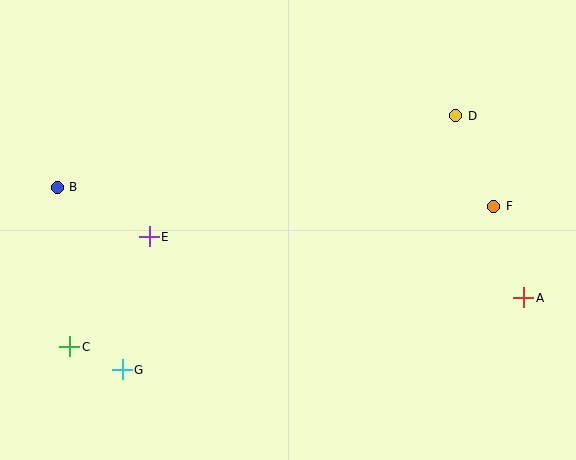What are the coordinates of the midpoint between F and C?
The midpoint between F and C is at (282, 277).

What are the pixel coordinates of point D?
Point D is at (456, 116).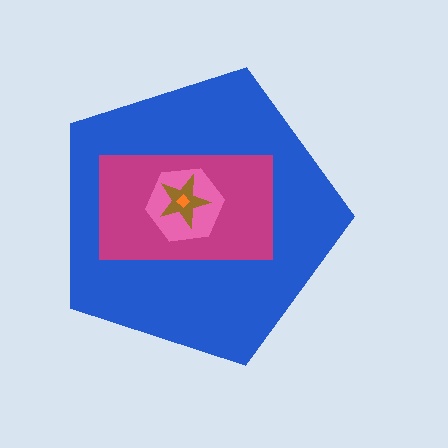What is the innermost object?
The orange diamond.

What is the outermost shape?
The blue pentagon.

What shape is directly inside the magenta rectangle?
The pink hexagon.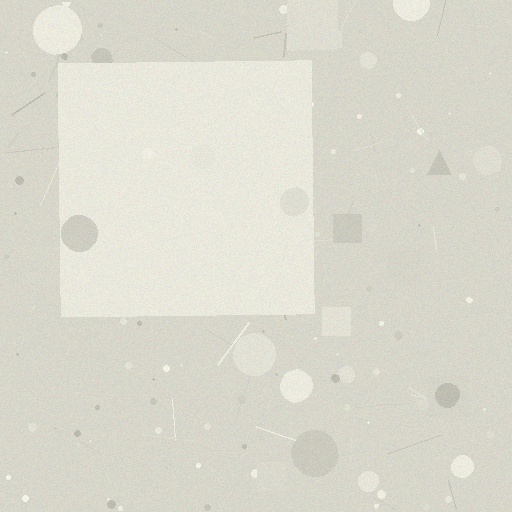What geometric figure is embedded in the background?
A square is embedded in the background.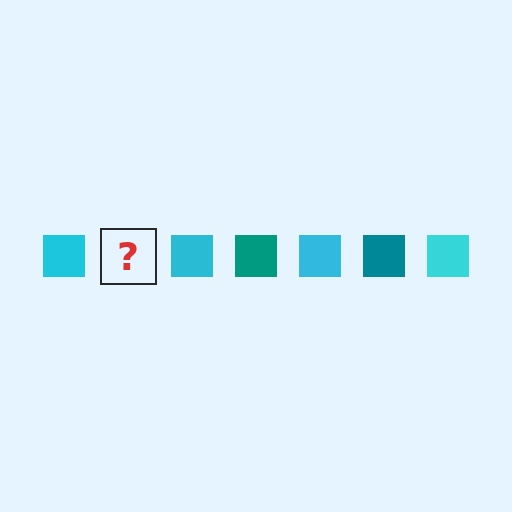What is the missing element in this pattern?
The missing element is a teal square.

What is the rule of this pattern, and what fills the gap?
The rule is that the pattern cycles through cyan, teal squares. The gap should be filled with a teal square.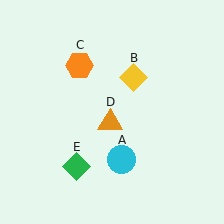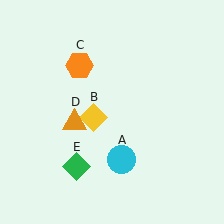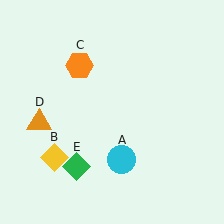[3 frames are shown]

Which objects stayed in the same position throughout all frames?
Cyan circle (object A) and orange hexagon (object C) and green diamond (object E) remained stationary.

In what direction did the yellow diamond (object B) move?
The yellow diamond (object B) moved down and to the left.